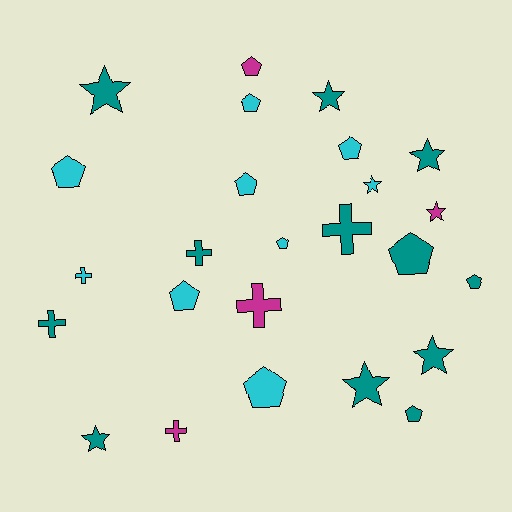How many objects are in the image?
There are 25 objects.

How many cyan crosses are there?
There is 1 cyan cross.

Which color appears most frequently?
Teal, with 12 objects.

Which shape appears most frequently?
Pentagon, with 11 objects.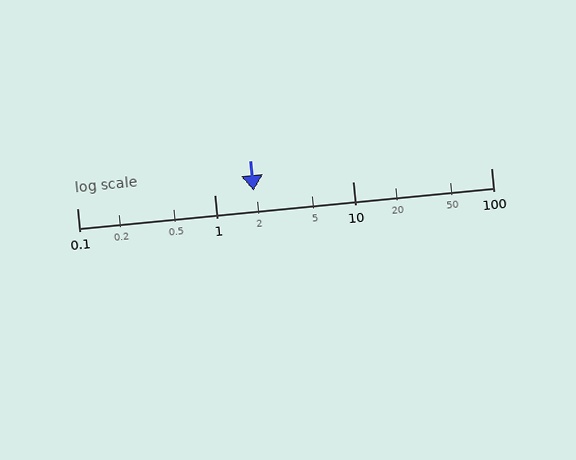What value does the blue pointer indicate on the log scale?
The pointer indicates approximately 1.9.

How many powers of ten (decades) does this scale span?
The scale spans 3 decades, from 0.1 to 100.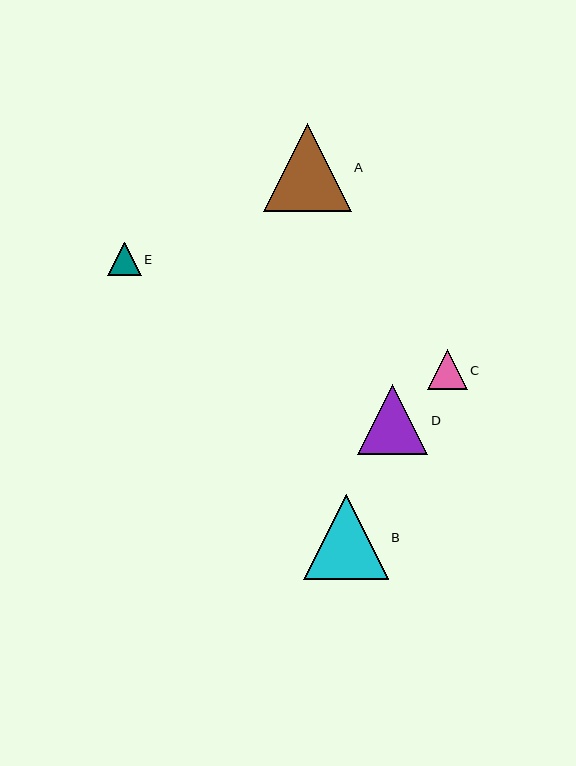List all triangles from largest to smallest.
From largest to smallest: A, B, D, C, E.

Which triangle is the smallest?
Triangle E is the smallest with a size of approximately 34 pixels.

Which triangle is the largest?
Triangle A is the largest with a size of approximately 88 pixels.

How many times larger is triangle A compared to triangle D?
Triangle A is approximately 1.3 times the size of triangle D.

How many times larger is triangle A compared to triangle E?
Triangle A is approximately 2.6 times the size of triangle E.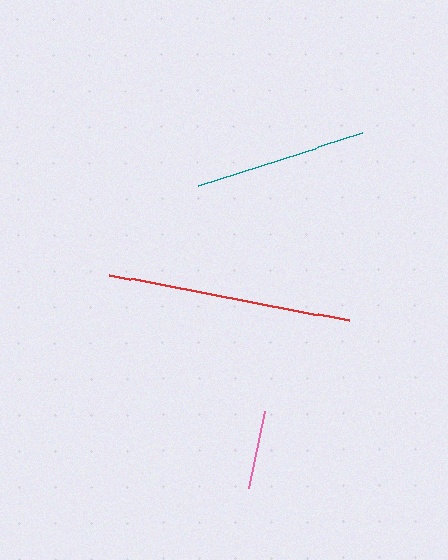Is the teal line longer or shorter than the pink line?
The teal line is longer than the pink line.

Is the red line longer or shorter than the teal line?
The red line is longer than the teal line.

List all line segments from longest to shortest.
From longest to shortest: red, teal, pink.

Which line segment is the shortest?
The pink line is the shortest at approximately 79 pixels.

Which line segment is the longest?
The red line is the longest at approximately 245 pixels.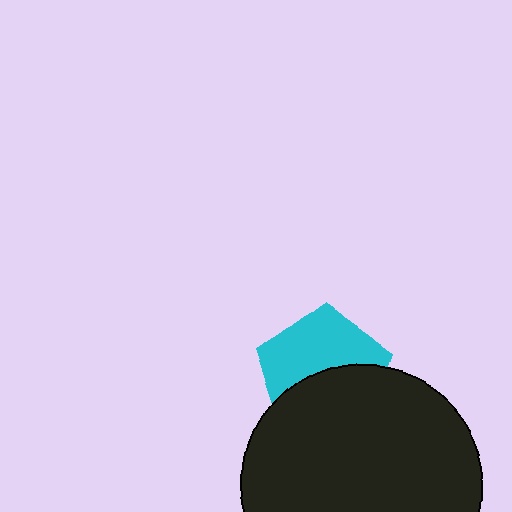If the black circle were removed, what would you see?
You would see the complete cyan pentagon.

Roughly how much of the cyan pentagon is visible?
About half of it is visible (roughly 52%).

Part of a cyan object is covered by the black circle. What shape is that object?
It is a pentagon.